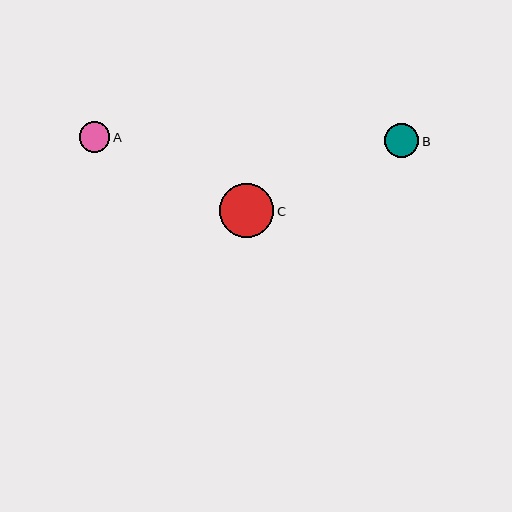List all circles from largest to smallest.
From largest to smallest: C, B, A.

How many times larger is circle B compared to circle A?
Circle B is approximately 1.1 times the size of circle A.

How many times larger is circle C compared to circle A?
Circle C is approximately 1.8 times the size of circle A.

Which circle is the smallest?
Circle A is the smallest with a size of approximately 30 pixels.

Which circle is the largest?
Circle C is the largest with a size of approximately 54 pixels.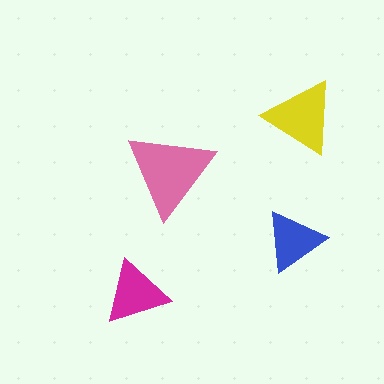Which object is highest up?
The yellow triangle is topmost.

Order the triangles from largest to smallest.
the pink one, the yellow one, the magenta one, the blue one.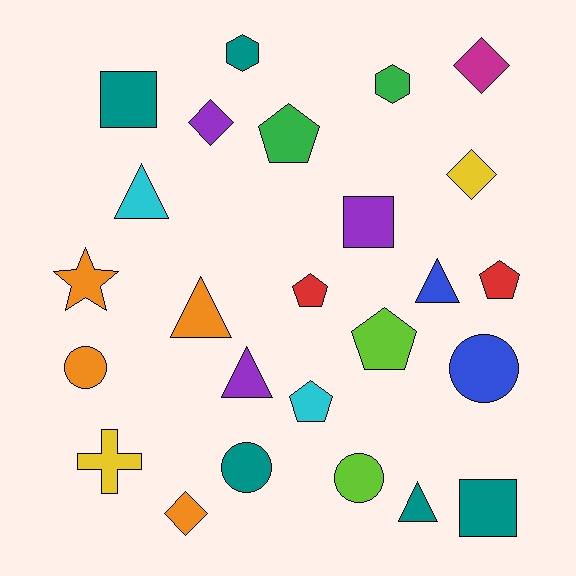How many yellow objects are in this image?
There are 2 yellow objects.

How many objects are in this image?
There are 25 objects.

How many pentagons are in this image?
There are 5 pentagons.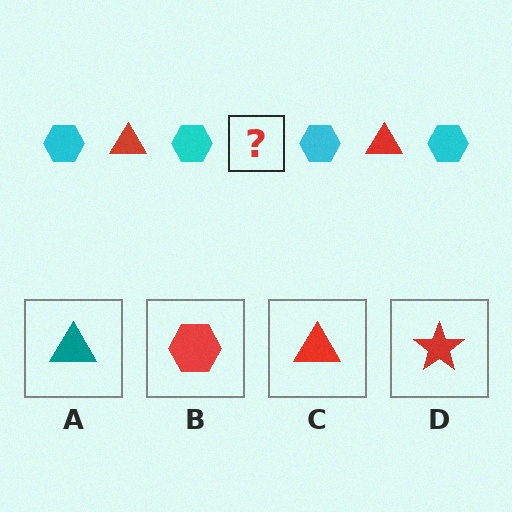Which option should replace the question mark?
Option C.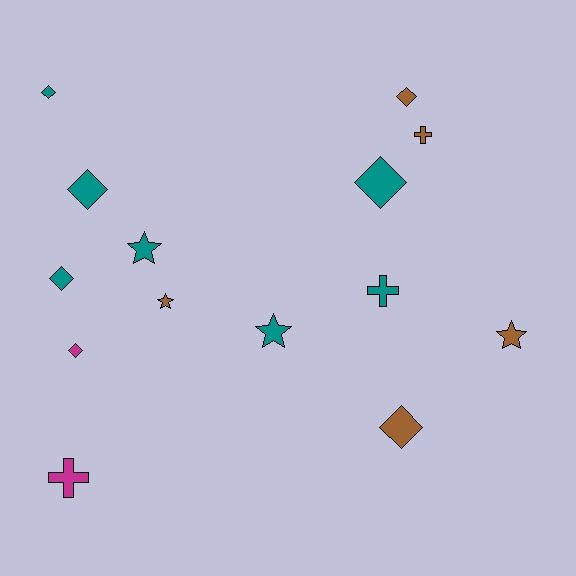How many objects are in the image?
There are 14 objects.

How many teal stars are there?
There are 2 teal stars.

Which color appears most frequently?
Teal, with 7 objects.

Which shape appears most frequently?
Diamond, with 7 objects.